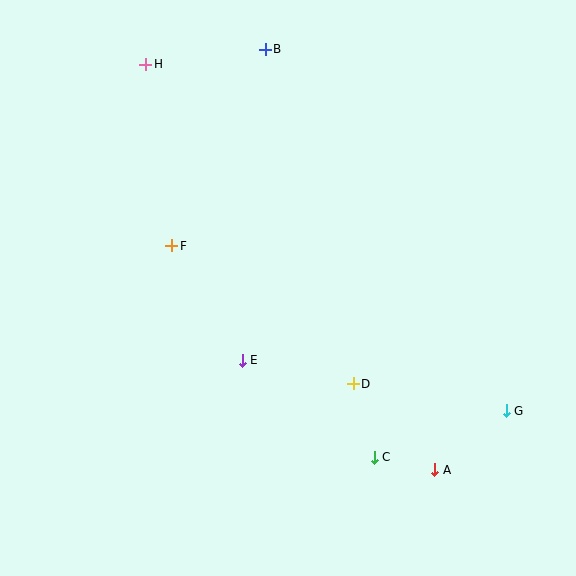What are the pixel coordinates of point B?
Point B is at (265, 50).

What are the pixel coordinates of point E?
Point E is at (242, 360).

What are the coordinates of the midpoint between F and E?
The midpoint between F and E is at (207, 303).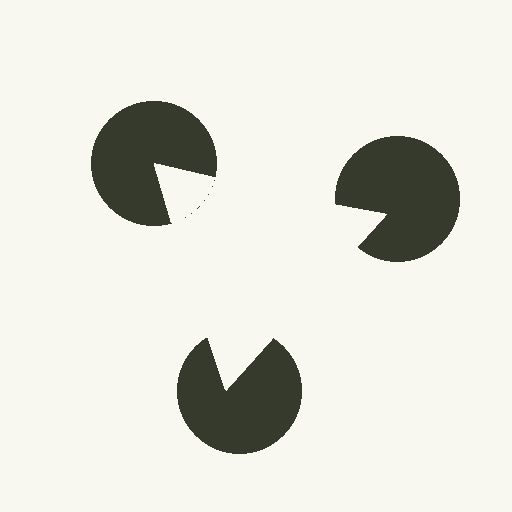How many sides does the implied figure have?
3 sides.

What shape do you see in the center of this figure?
An illusory triangle — its edges are inferred from the aligned wedge cuts in the pac-man discs, not physically drawn.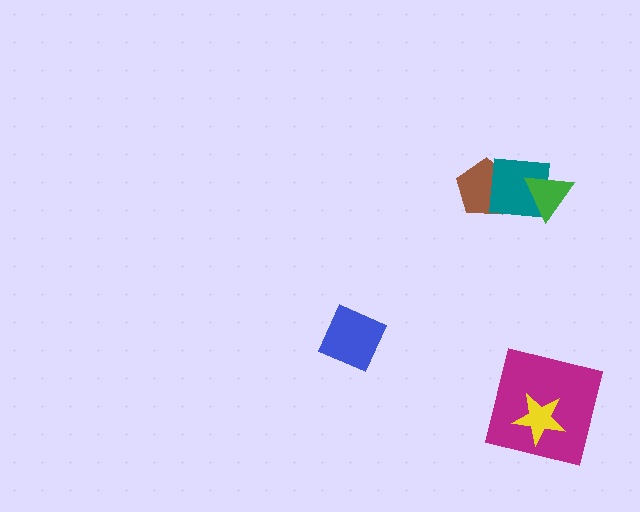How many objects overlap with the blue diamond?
0 objects overlap with the blue diamond.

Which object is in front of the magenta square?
The yellow star is in front of the magenta square.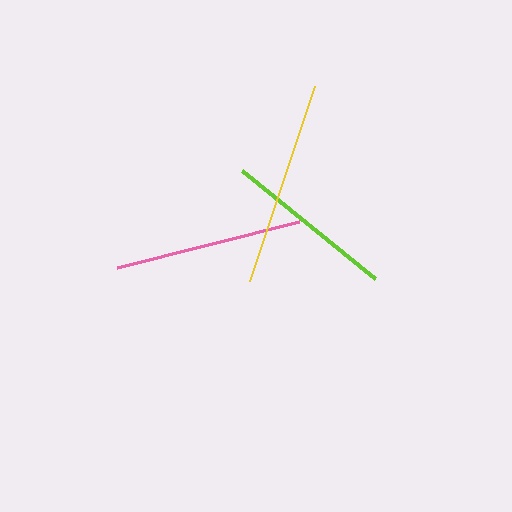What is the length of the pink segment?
The pink segment is approximately 188 pixels long.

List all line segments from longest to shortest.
From longest to shortest: yellow, pink, lime.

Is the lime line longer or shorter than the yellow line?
The yellow line is longer than the lime line.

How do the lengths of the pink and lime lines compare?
The pink and lime lines are approximately the same length.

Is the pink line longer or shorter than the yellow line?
The yellow line is longer than the pink line.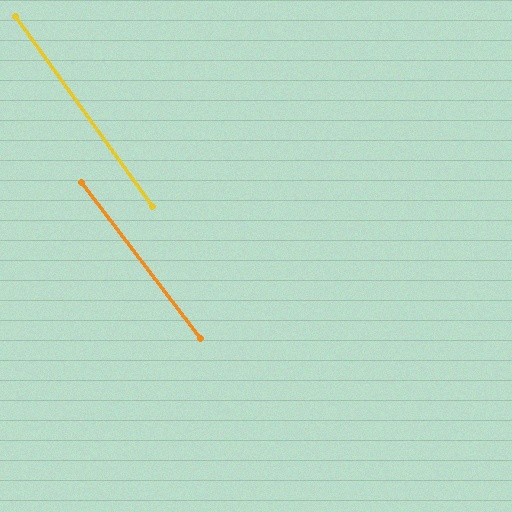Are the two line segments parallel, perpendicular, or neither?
Parallel — their directions differ by only 1.6°.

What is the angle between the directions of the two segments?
Approximately 2 degrees.